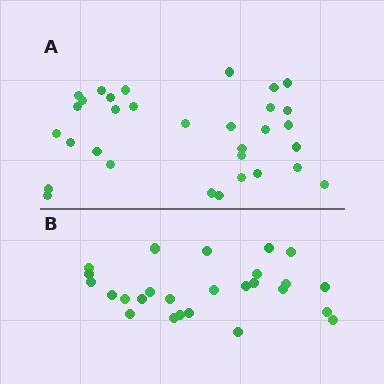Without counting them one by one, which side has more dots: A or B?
Region A (the top region) has more dots.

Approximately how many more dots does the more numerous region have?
Region A has about 6 more dots than region B.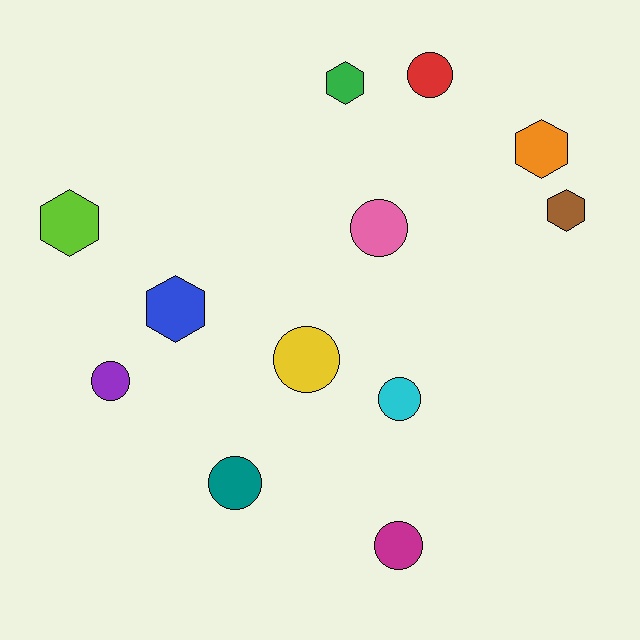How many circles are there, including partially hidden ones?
There are 7 circles.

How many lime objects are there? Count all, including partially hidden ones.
There is 1 lime object.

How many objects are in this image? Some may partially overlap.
There are 12 objects.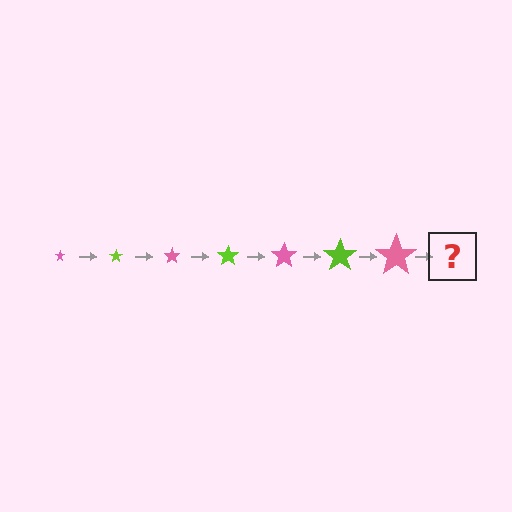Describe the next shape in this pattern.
It should be a lime star, larger than the previous one.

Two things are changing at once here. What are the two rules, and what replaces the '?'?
The two rules are that the star grows larger each step and the color cycles through pink and lime. The '?' should be a lime star, larger than the previous one.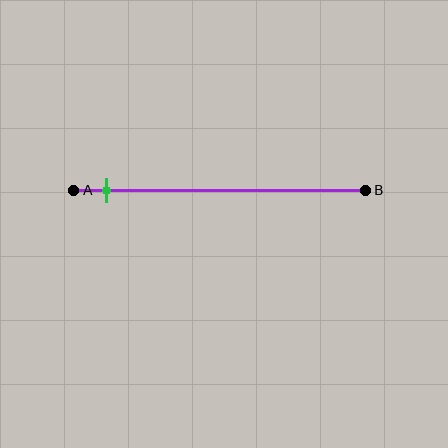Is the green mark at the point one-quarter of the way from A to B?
No, the mark is at about 10% from A, not at the 25% one-quarter point.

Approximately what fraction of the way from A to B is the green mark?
The green mark is approximately 10% of the way from A to B.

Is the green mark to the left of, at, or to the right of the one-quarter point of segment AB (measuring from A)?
The green mark is to the left of the one-quarter point of segment AB.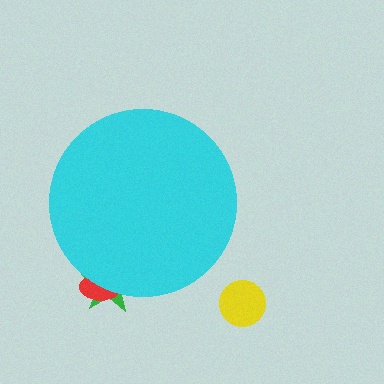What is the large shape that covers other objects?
A cyan circle.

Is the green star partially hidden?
Yes, the green star is partially hidden behind the cyan circle.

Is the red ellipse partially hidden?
Yes, the red ellipse is partially hidden behind the cyan circle.